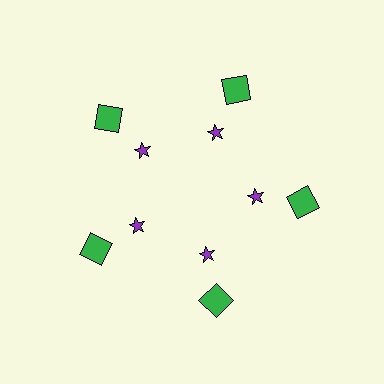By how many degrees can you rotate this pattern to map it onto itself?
The pattern maps onto itself every 72 degrees of rotation.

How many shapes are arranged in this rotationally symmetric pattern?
There are 10 shapes, arranged in 5 groups of 2.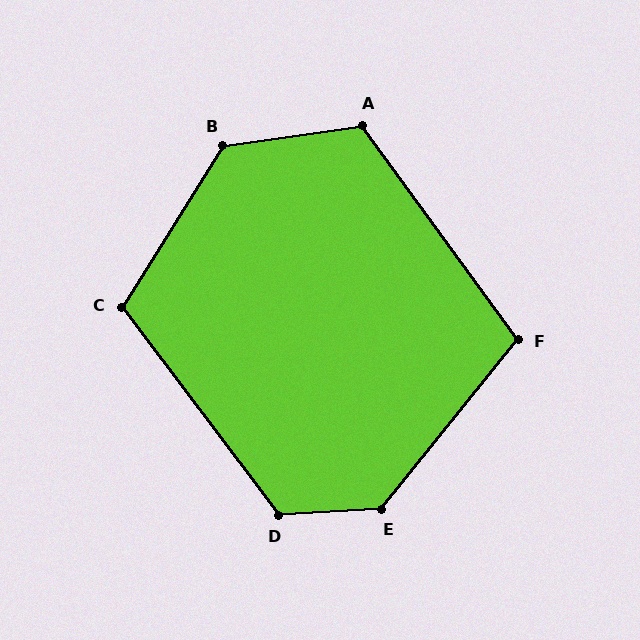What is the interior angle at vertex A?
Approximately 118 degrees (obtuse).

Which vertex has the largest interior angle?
E, at approximately 132 degrees.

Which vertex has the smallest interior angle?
F, at approximately 105 degrees.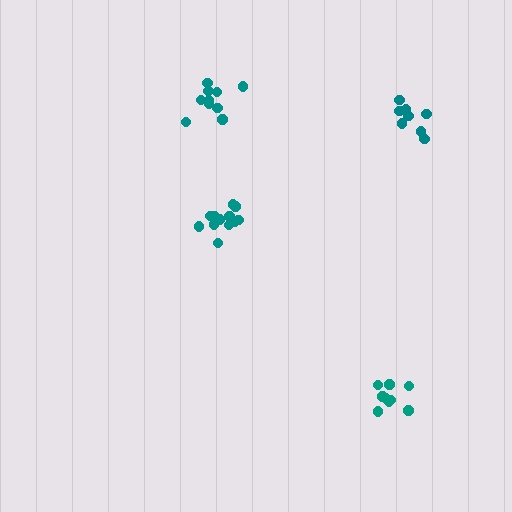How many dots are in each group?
Group 1: 12 dots, Group 2: 9 dots, Group 3: 8 dots, Group 4: 10 dots (39 total).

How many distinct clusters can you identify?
There are 4 distinct clusters.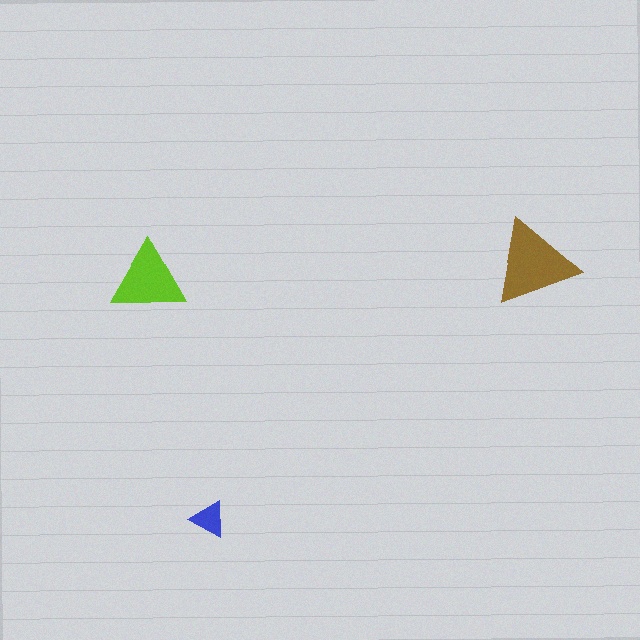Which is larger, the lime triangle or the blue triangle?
The lime one.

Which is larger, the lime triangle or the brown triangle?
The brown one.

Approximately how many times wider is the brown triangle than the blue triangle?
About 2.5 times wider.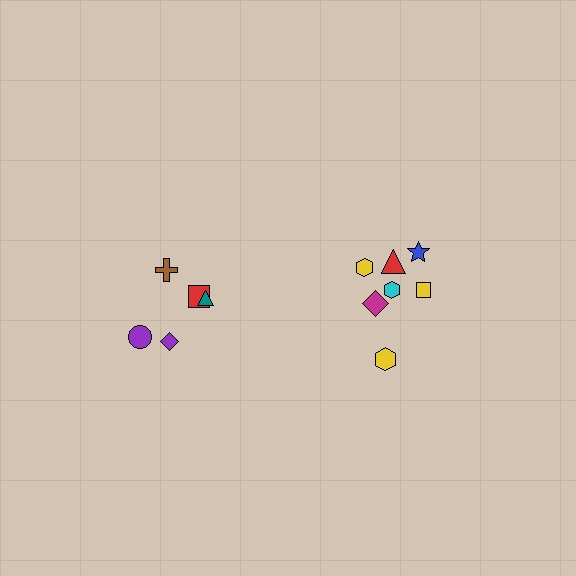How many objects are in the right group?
There are 7 objects.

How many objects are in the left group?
There are 5 objects.